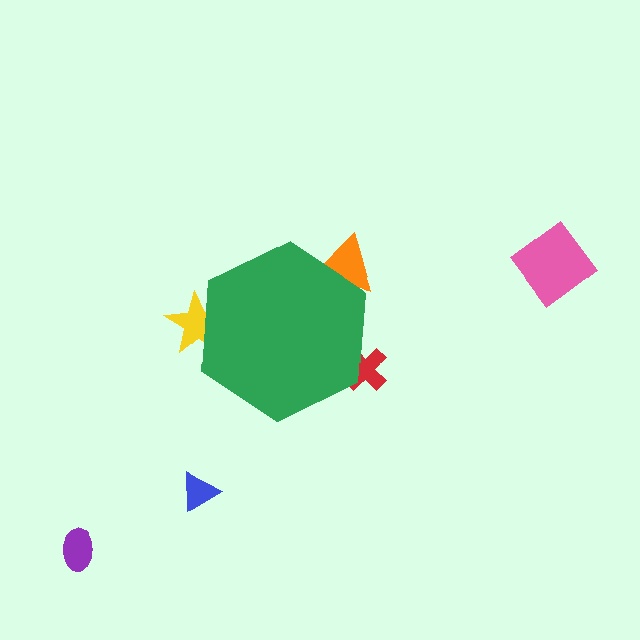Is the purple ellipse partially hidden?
No, the purple ellipse is fully visible.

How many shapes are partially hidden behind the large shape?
3 shapes are partially hidden.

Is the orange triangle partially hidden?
Yes, the orange triangle is partially hidden behind the green hexagon.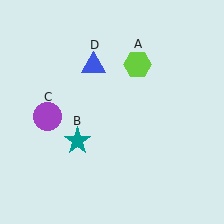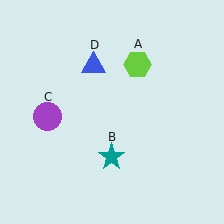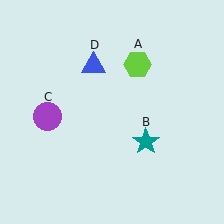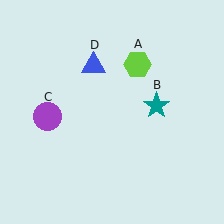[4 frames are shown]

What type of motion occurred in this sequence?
The teal star (object B) rotated counterclockwise around the center of the scene.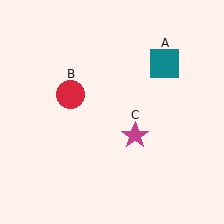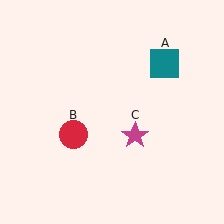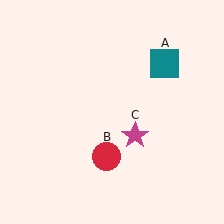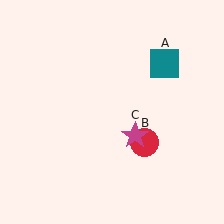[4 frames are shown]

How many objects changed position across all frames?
1 object changed position: red circle (object B).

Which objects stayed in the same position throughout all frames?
Teal square (object A) and magenta star (object C) remained stationary.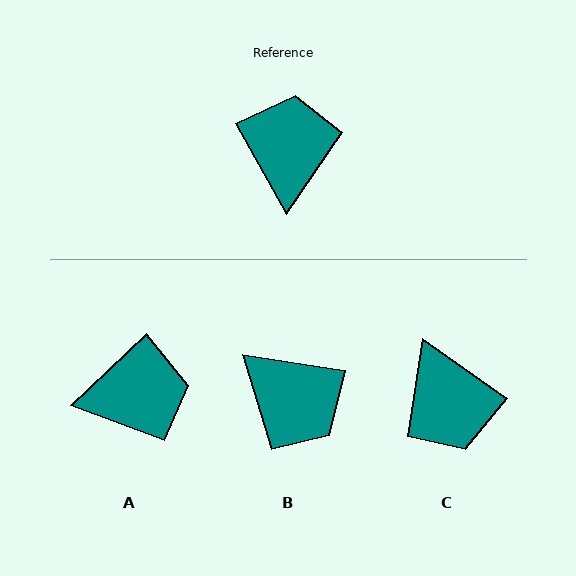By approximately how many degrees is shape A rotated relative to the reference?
Approximately 76 degrees clockwise.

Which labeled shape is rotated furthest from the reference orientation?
C, about 154 degrees away.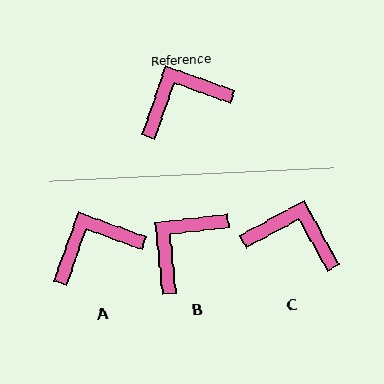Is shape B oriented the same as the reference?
No, it is off by about 26 degrees.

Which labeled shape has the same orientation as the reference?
A.